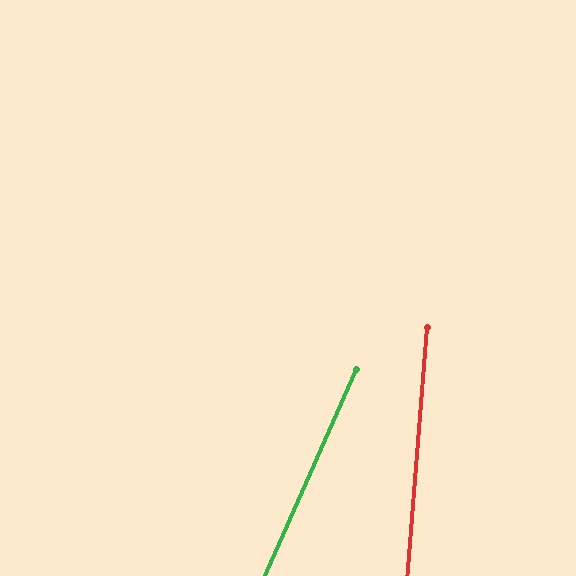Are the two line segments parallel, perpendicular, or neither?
Neither parallel nor perpendicular — they differ by about 19°.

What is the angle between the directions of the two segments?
Approximately 19 degrees.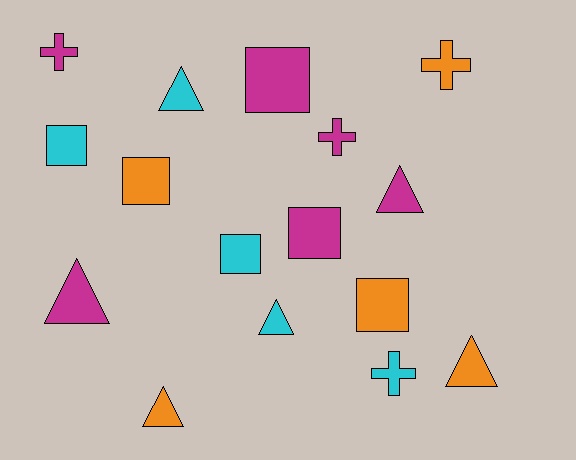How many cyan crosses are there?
There is 1 cyan cross.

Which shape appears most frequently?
Triangle, with 6 objects.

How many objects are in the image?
There are 16 objects.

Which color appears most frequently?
Magenta, with 6 objects.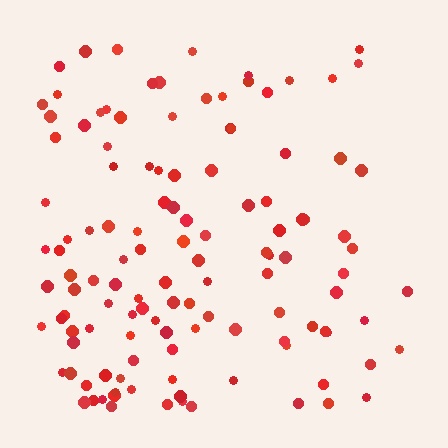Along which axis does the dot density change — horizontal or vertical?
Horizontal.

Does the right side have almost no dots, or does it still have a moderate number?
Still a moderate number, just noticeably fewer than the left.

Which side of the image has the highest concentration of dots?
The left.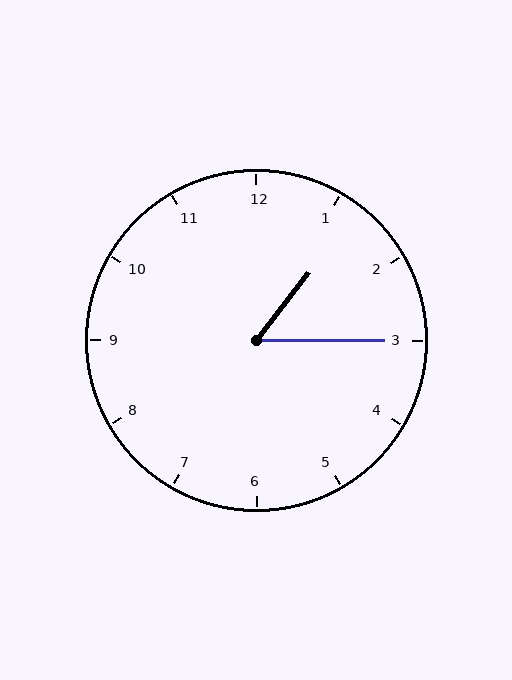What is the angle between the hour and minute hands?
Approximately 52 degrees.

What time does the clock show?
1:15.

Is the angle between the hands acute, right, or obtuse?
It is acute.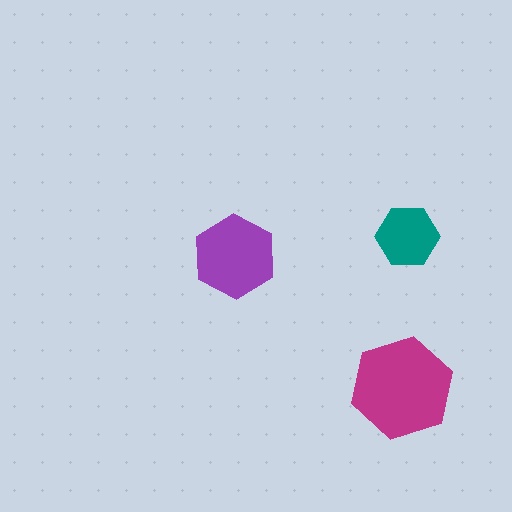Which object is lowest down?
The magenta hexagon is bottommost.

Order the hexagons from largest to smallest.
the magenta one, the purple one, the teal one.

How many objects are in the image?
There are 3 objects in the image.